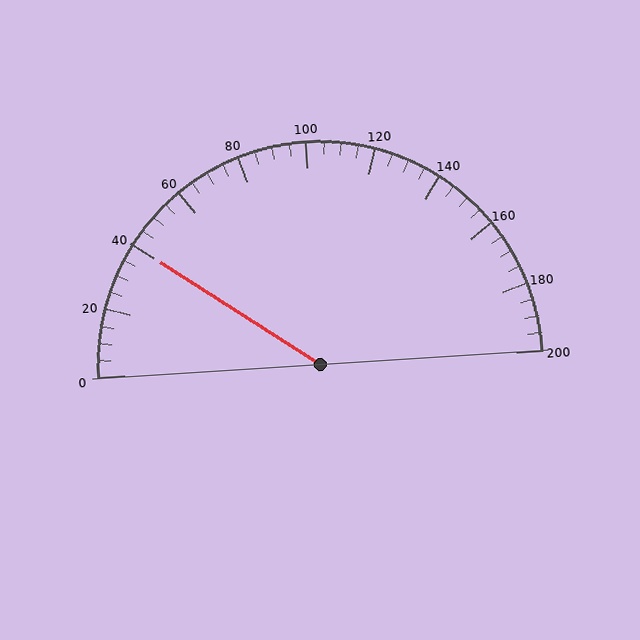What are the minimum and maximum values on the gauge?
The gauge ranges from 0 to 200.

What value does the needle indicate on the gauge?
The needle indicates approximately 40.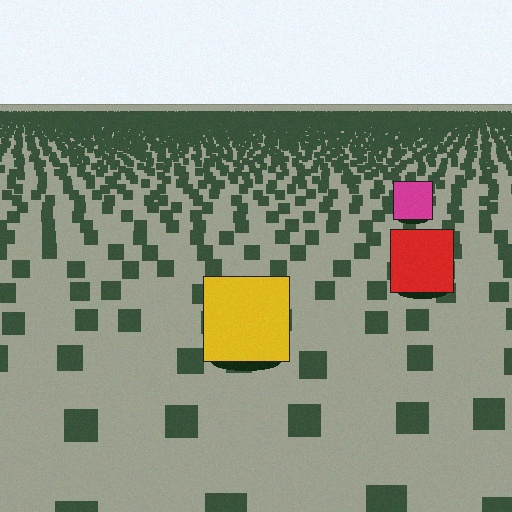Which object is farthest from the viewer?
The magenta square is farthest from the viewer. It appears smaller and the ground texture around it is denser.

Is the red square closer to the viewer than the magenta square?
Yes. The red square is closer — you can tell from the texture gradient: the ground texture is coarser near it.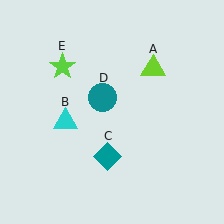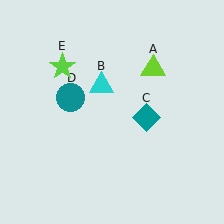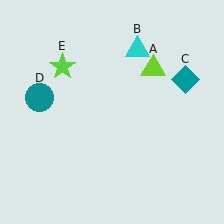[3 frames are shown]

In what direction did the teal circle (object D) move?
The teal circle (object D) moved left.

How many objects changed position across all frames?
3 objects changed position: cyan triangle (object B), teal diamond (object C), teal circle (object D).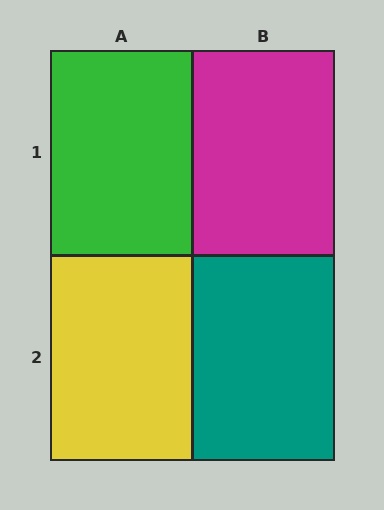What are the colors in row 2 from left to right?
Yellow, teal.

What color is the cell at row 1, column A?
Green.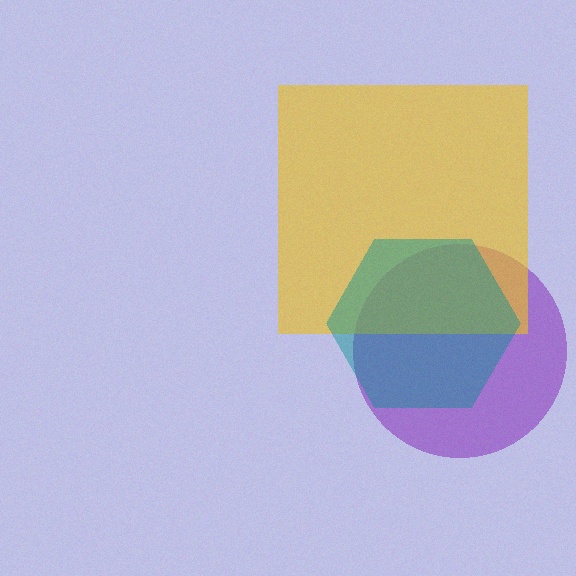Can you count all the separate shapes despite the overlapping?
Yes, there are 3 separate shapes.